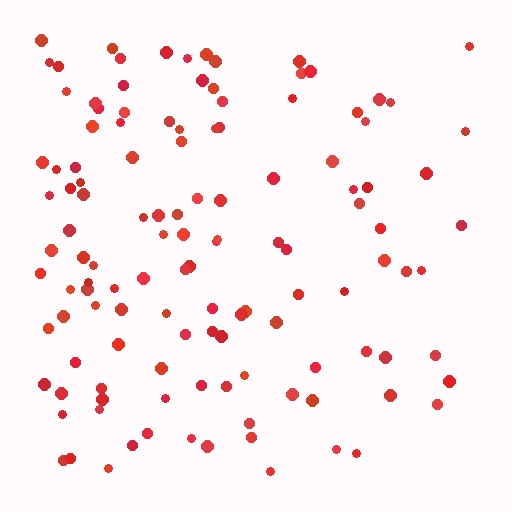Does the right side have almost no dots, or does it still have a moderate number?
Still a moderate number, just noticeably fewer than the left.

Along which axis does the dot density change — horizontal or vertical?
Horizontal.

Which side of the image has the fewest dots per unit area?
The right.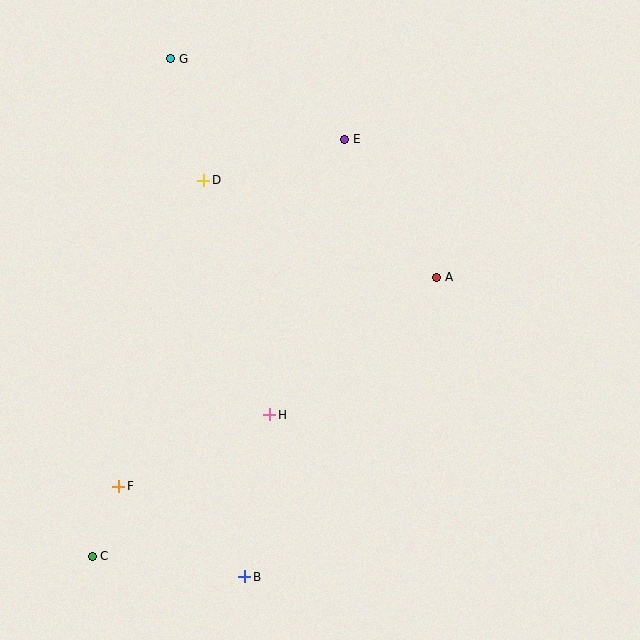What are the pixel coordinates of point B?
Point B is at (245, 577).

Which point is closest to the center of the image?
Point H at (270, 415) is closest to the center.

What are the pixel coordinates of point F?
Point F is at (119, 486).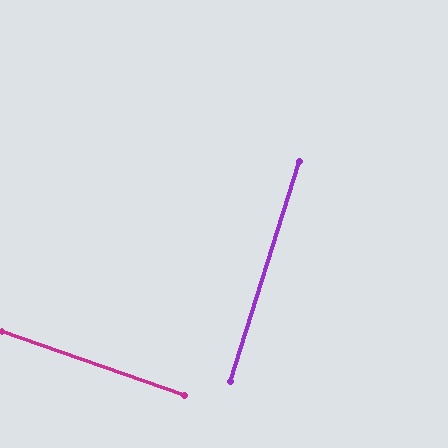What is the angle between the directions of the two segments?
Approximately 88 degrees.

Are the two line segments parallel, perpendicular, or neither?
Perpendicular — they meet at approximately 88°.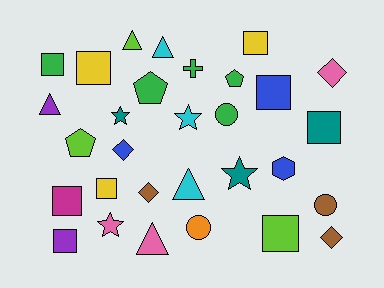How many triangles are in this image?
There are 5 triangles.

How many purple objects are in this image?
There are 2 purple objects.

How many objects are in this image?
There are 30 objects.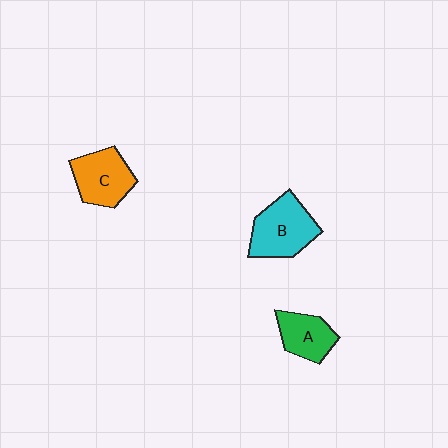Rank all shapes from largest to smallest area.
From largest to smallest: B (cyan), C (orange), A (green).